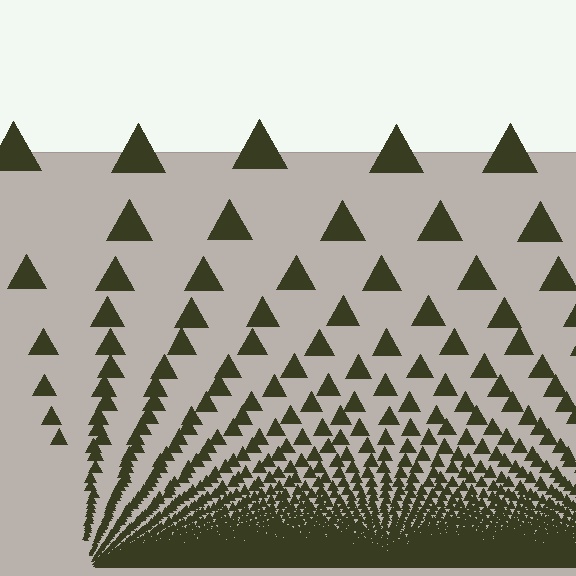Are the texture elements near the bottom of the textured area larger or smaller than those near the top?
Smaller. The gradient is inverted — elements near the bottom are smaller and denser.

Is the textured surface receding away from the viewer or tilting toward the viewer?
The surface appears to tilt toward the viewer. Texture elements get larger and sparser toward the top.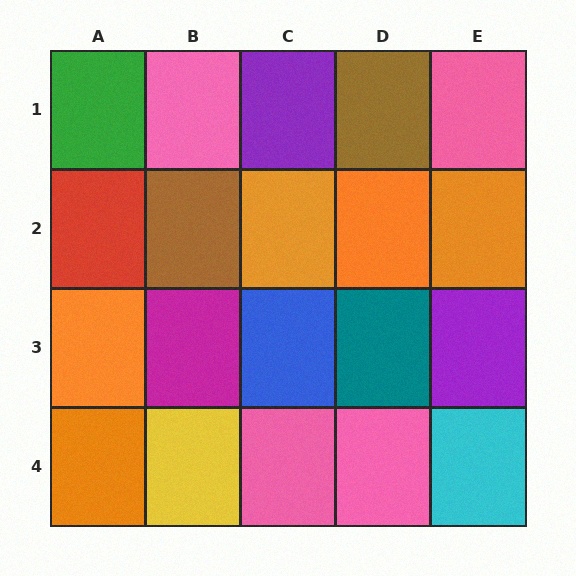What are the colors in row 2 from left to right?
Red, brown, orange, orange, orange.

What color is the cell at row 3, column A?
Orange.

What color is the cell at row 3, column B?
Magenta.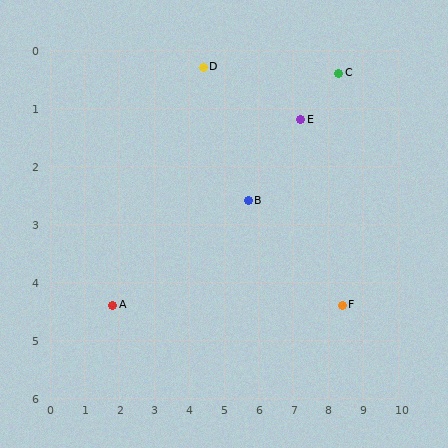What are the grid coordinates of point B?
Point B is at approximately (5.7, 2.6).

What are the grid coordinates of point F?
Point F is at approximately (8.4, 4.4).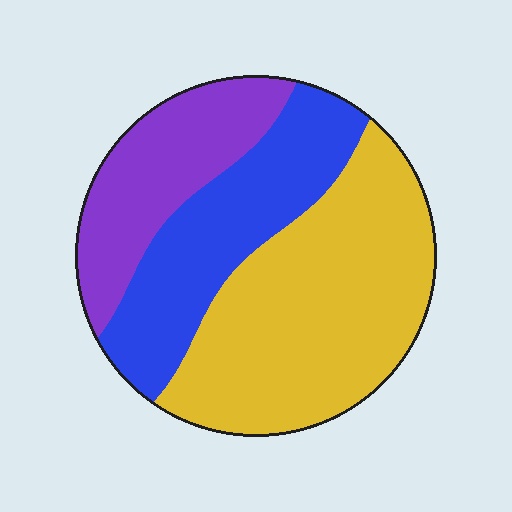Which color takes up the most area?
Yellow, at roughly 50%.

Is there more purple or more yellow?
Yellow.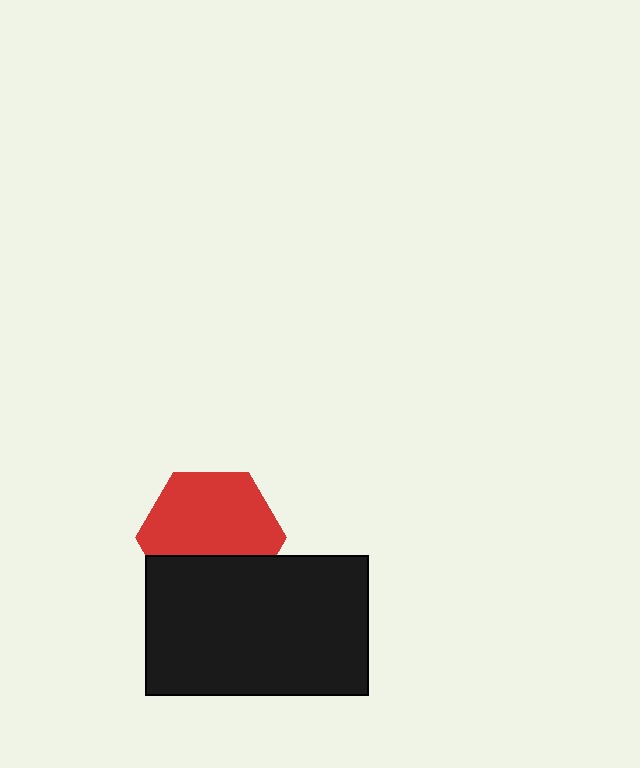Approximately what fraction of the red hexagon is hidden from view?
Roughly 33% of the red hexagon is hidden behind the black rectangle.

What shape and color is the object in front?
The object in front is a black rectangle.